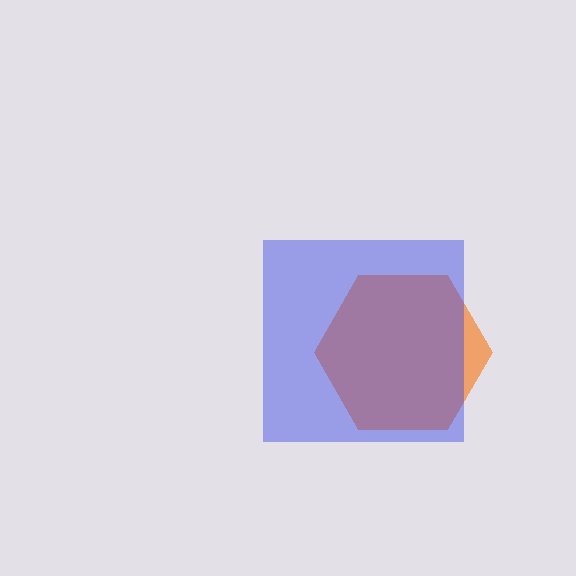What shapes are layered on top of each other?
The layered shapes are: an orange hexagon, a blue square.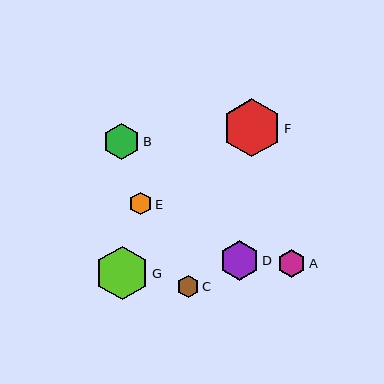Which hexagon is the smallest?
Hexagon C is the smallest with a size of approximately 22 pixels.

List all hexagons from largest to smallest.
From largest to smallest: F, G, D, B, A, E, C.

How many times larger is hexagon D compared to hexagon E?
Hexagon D is approximately 1.7 times the size of hexagon E.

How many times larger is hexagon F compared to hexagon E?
Hexagon F is approximately 2.6 times the size of hexagon E.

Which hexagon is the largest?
Hexagon F is the largest with a size of approximately 58 pixels.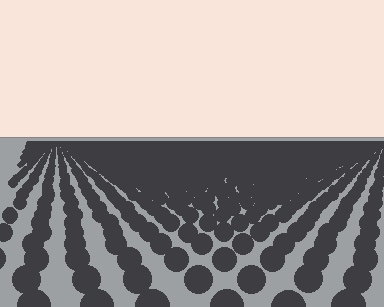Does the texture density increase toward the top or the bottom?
Density increases toward the top.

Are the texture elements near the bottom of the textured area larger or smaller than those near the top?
Larger. Near the bottom, elements are closer to the viewer and appear at a bigger on-screen size.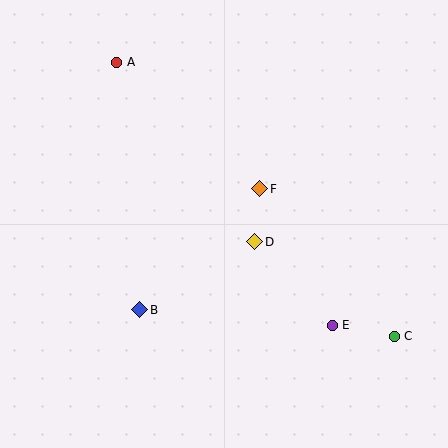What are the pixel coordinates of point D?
Point D is at (255, 242).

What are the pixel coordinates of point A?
Point A is at (117, 62).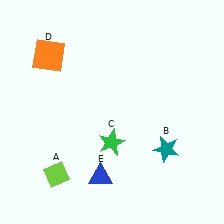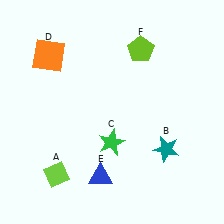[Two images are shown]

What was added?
A lime pentagon (F) was added in Image 2.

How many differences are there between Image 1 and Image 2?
There is 1 difference between the two images.